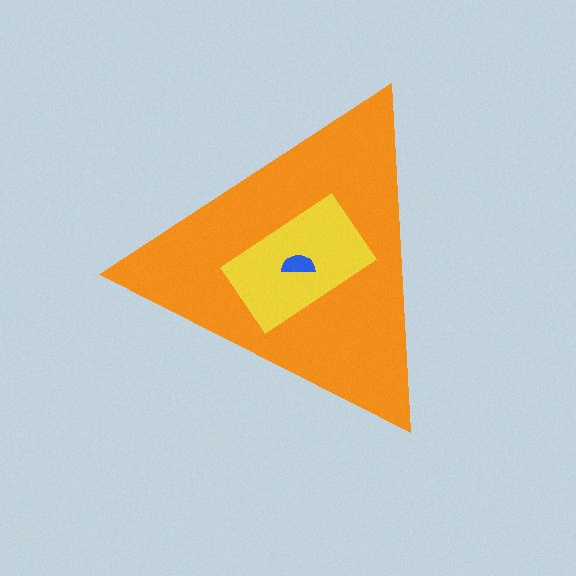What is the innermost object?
The blue semicircle.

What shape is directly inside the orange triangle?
The yellow rectangle.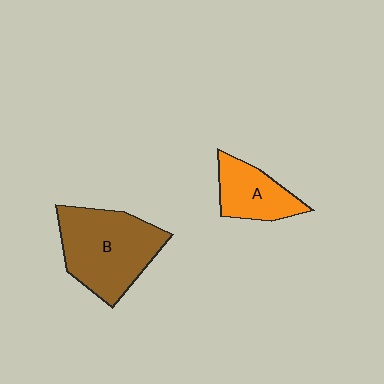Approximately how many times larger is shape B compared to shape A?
Approximately 1.9 times.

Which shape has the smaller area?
Shape A (orange).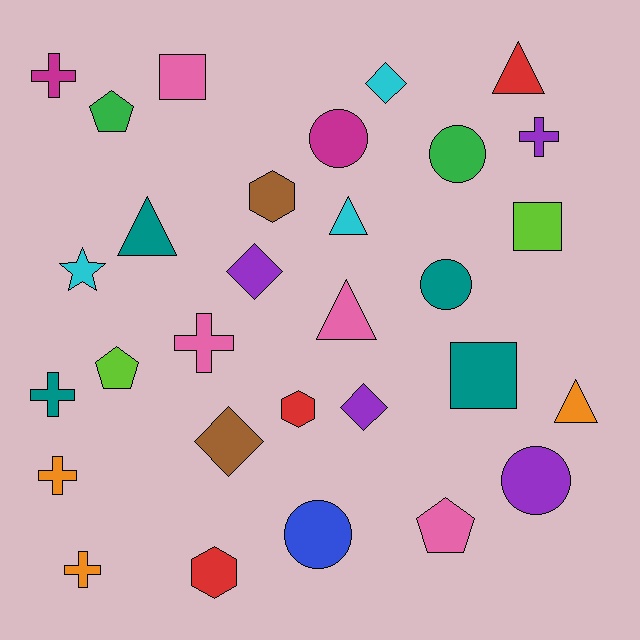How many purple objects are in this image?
There are 4 purple objects.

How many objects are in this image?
There are 30 objects.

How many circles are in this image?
There are 5 circles.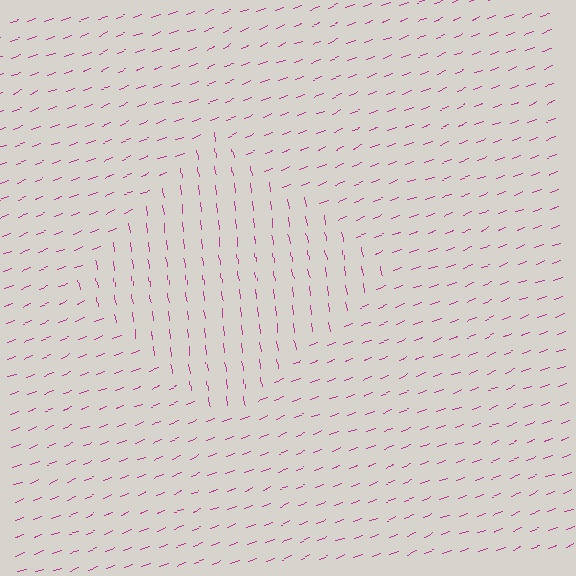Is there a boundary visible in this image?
Yes, there is a texture boundary formed by a change in line orientation.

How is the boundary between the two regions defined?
The boundary is defined purely by a change in line orientation (approximately 77 degrees difference). All lines are the same color and thickness.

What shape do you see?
I see a diamond.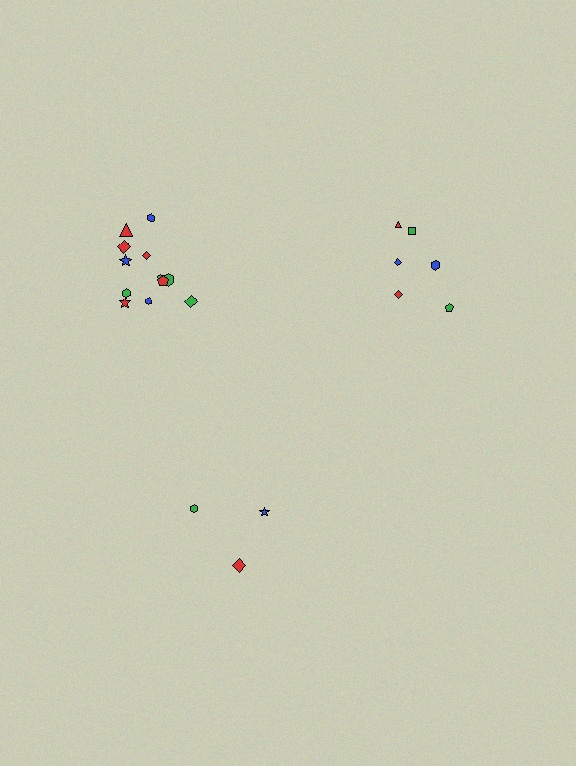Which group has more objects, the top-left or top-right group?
The top-left group.